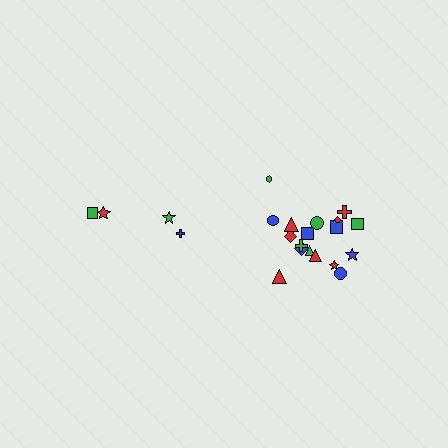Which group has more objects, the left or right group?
The right group.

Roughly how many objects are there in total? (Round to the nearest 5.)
Roughly 20 objects in total.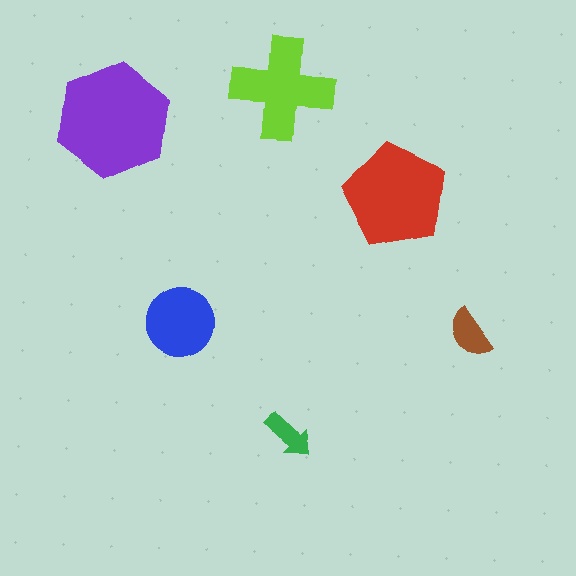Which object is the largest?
The purple hexagon.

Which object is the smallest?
The green arrow.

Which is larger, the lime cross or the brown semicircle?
The lime cross.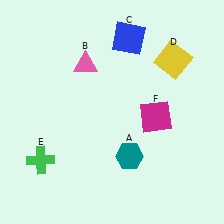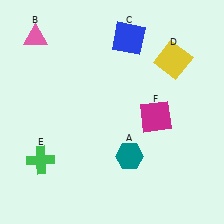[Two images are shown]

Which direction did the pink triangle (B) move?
The pink triangle (B) moved left.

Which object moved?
The pink triangle (B) moved left.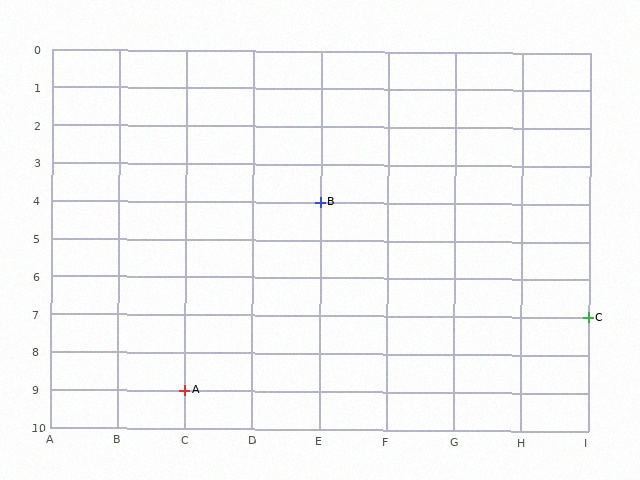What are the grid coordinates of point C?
Point C is at grid coordinates (I, 7).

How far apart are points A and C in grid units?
Points A and C are 6 columns and 2 rows apart (about 6.3 grid units diagonally).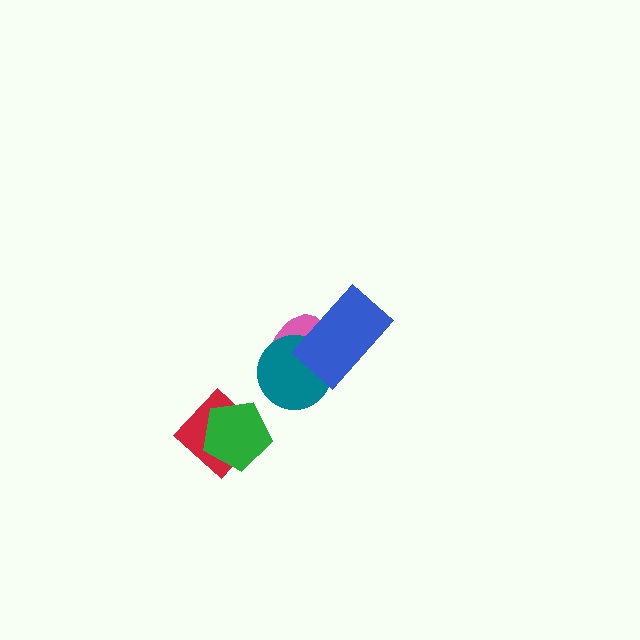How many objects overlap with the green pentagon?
1 object overlaps with the green pentagon.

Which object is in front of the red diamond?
The green pentagon is in front of the red diamond.